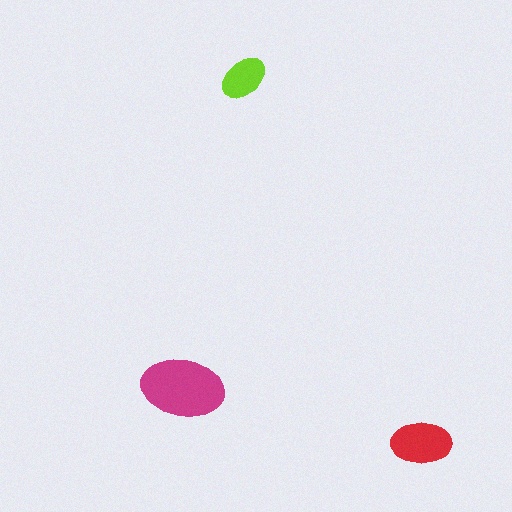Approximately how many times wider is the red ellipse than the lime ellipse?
About 1.5 times wider.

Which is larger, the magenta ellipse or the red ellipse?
The magenta one.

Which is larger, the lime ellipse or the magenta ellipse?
The magenta one.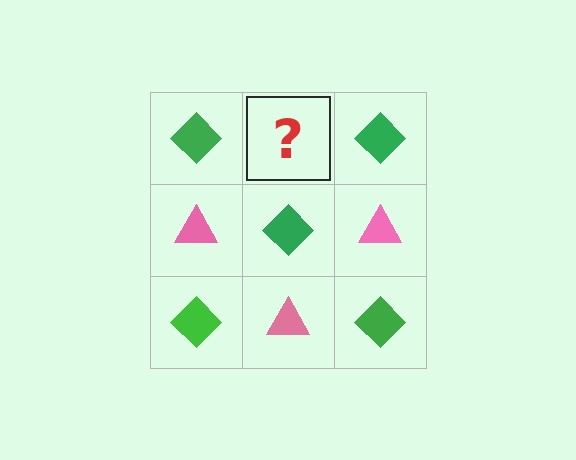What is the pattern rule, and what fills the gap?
The rule is that it alternates green diamond and pink triangle in a checkerboard pattern. The gap should be filled with a pink triangle.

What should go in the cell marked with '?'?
The missing cell should contain a pink triangle.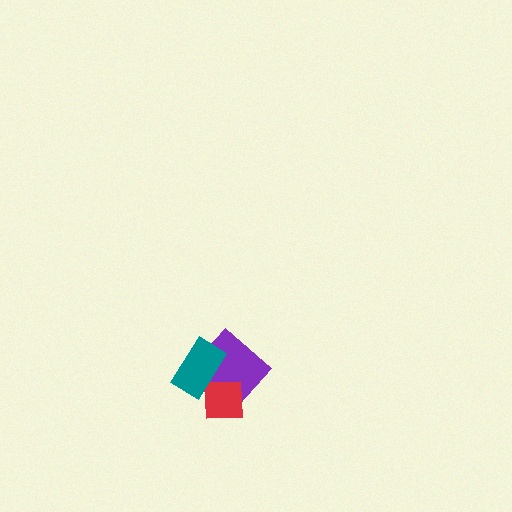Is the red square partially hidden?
Yes, it is partially covered by another shape.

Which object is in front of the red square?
The teal rectangle is in front of the red square.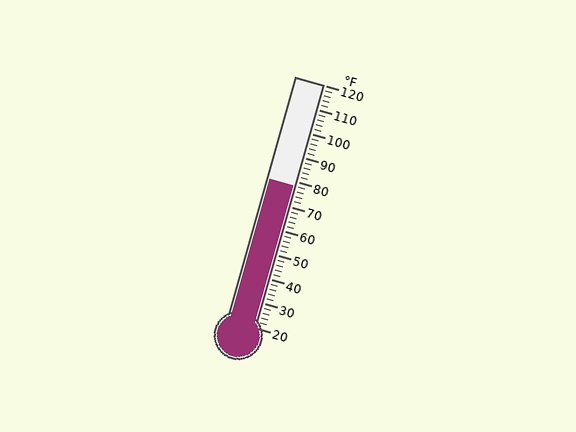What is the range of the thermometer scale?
The thermometer scale ranges from 20°F to 120°F.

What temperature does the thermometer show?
The thermometer shows approximately 78°F.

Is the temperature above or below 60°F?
The temperature is above 60°F.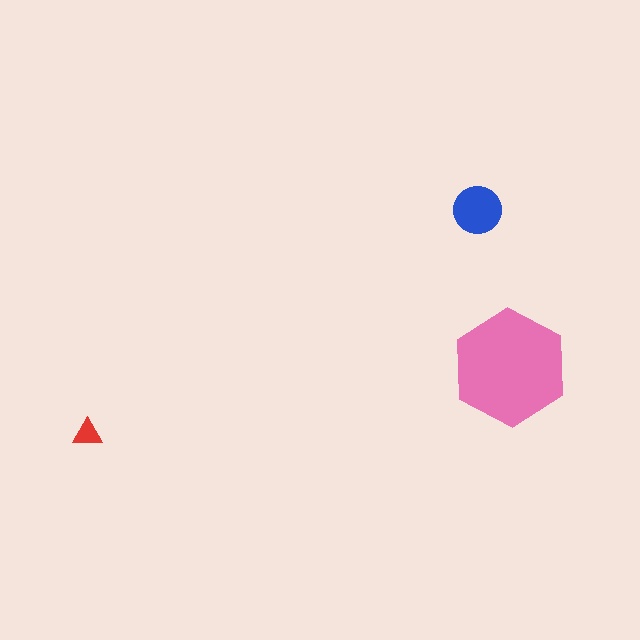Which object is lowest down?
The red triangle is bottommost.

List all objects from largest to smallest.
The pink hexagon, the blue circle, the red triangle.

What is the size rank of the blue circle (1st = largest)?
2nd.